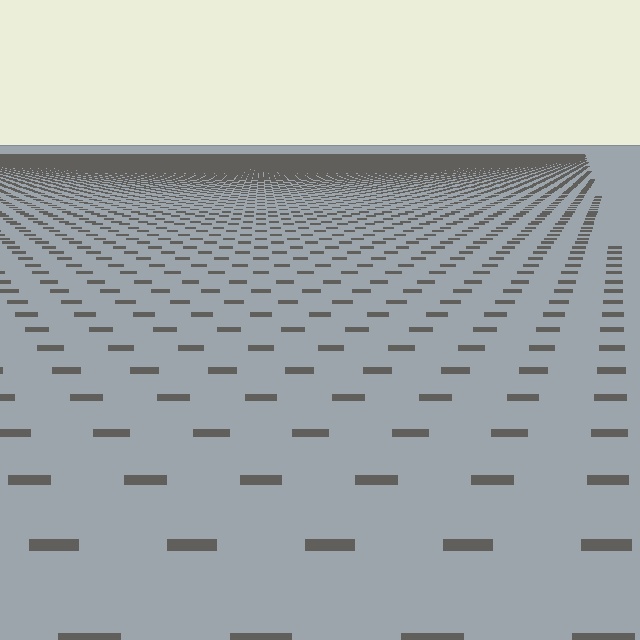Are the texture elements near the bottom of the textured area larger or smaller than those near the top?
Larger. Near the bottom, elements are closer to the viewer and appear at a bigger on-screen size.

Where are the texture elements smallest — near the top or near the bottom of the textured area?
Near the top.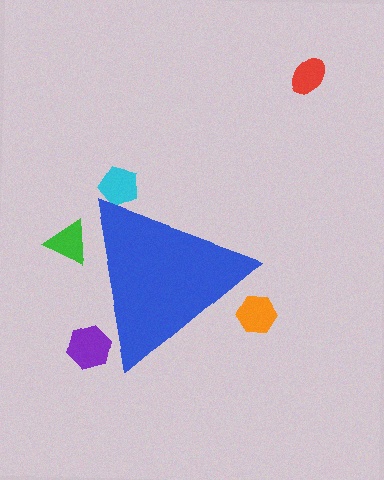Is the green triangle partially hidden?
Yes, the green triangle is partially hidden behind the blue triangle.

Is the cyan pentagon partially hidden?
Yes, the cyan pentagon is partially hidden behind the blue triangle.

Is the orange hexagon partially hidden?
Yes, the orange hexagon is partially hidden behind the blue triangle.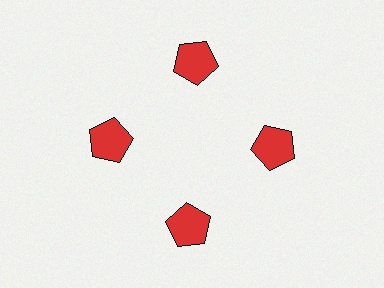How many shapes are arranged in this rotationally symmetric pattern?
There are 4 shapes, arranged in 4 groups of 1.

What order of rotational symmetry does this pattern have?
This pattern has 4-fold rotational symmetry.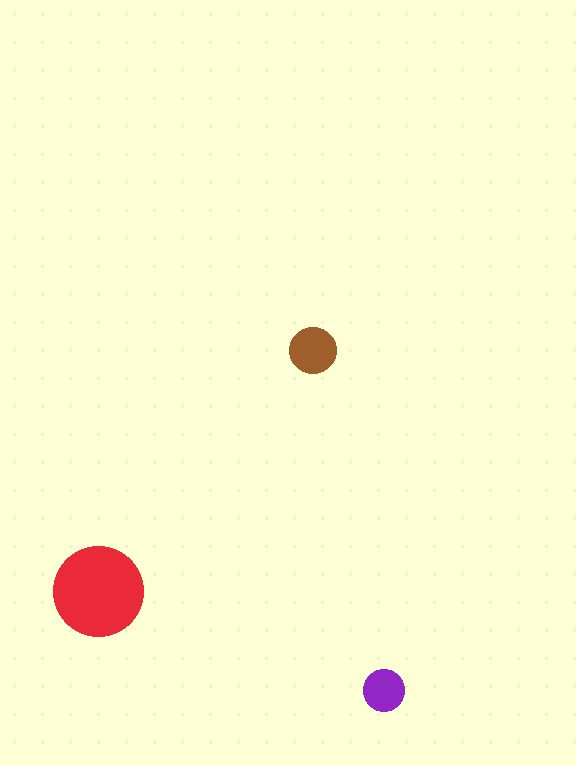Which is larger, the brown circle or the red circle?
The red one.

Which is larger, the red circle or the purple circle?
The red one.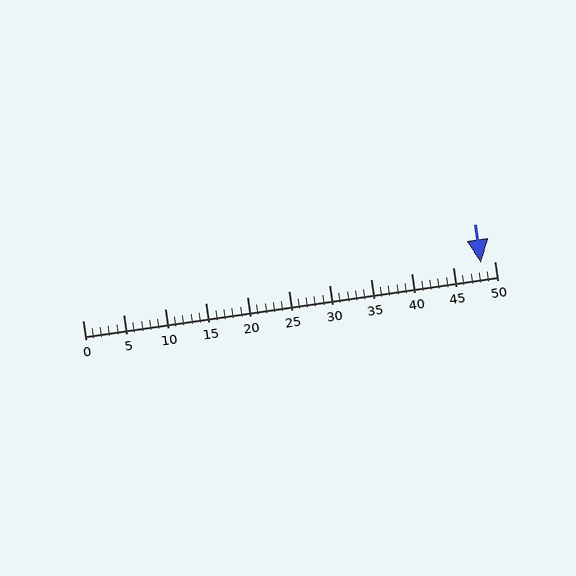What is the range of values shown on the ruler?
The ruler shows values from 0 to 50.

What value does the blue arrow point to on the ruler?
The blue arrow points to approximately 48.